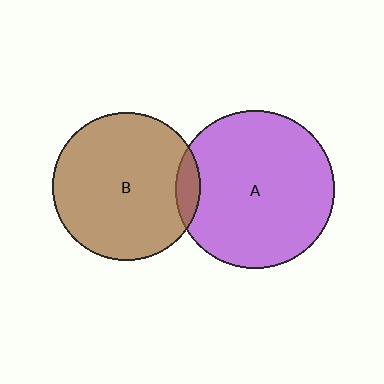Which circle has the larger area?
Circle A (purple).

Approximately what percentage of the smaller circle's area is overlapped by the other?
Approximately 10%.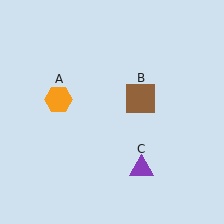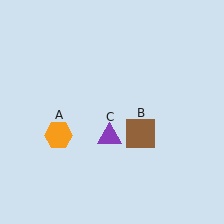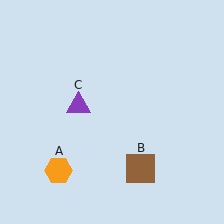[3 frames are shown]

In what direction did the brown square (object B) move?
The brown square (object B) moved down.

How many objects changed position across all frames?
3 objects changed position: orange hexagon (object A), brown square (object B), purple triangle (object C).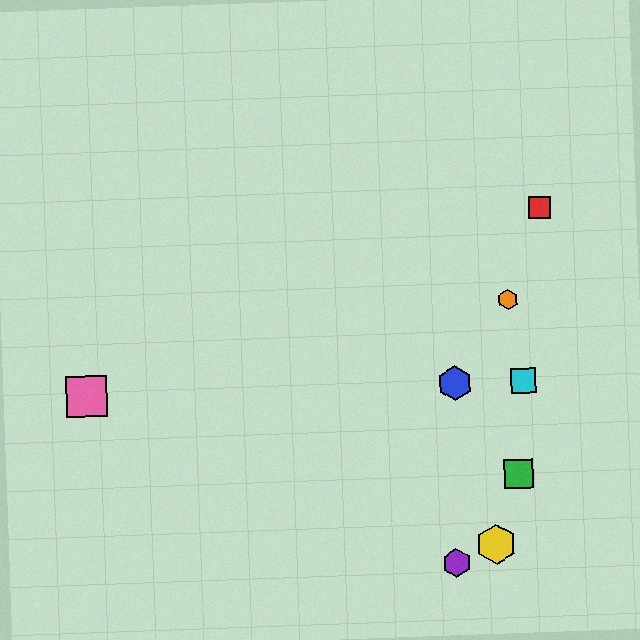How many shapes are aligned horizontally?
3 shapes (the blue hexagon, the cyan square, the pink square) are aligned horizontally.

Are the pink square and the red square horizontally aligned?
No, the pink square is at y≈396 and the red square is at y≈208.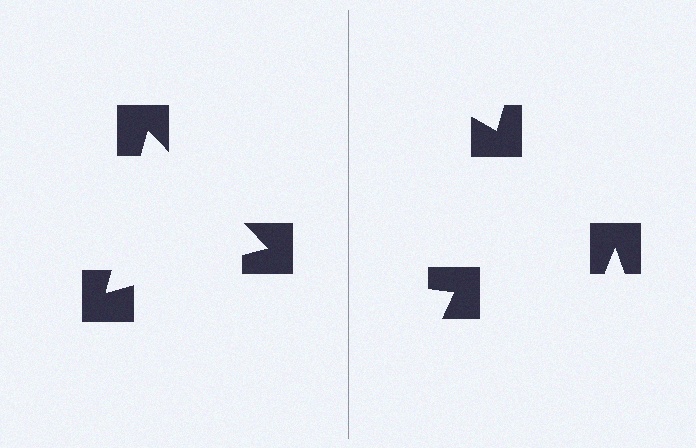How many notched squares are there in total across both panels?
6 — 3 on each side.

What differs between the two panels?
The notched squares are positioned identically on both sides; only the wedge orientations differ. On the left they align to a triangle; on the right they are misaligned.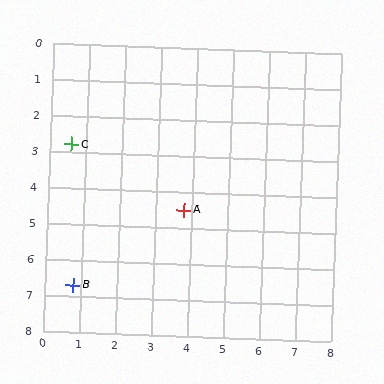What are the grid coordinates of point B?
Point B is at approximately (0.8, 6.7).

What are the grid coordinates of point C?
Point C is at approximately (0.6, 2.8).